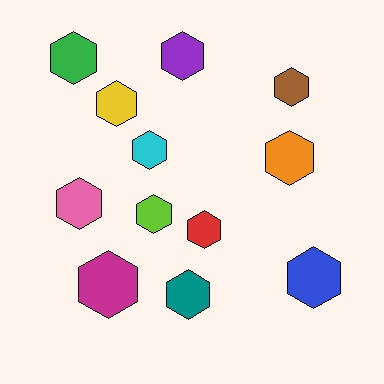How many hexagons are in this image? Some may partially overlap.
There are 12 hexagons.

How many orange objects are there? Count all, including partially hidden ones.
There is 1 orange object.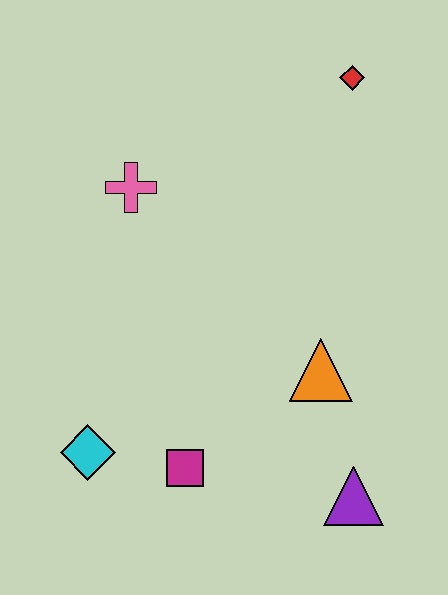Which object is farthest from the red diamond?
The cyan diamond is farthest from the red diamond.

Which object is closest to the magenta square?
The cyan diamond is closest to the magenta square.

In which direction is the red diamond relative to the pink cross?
The red diamond is to the right of the pink cross.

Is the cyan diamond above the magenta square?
Yes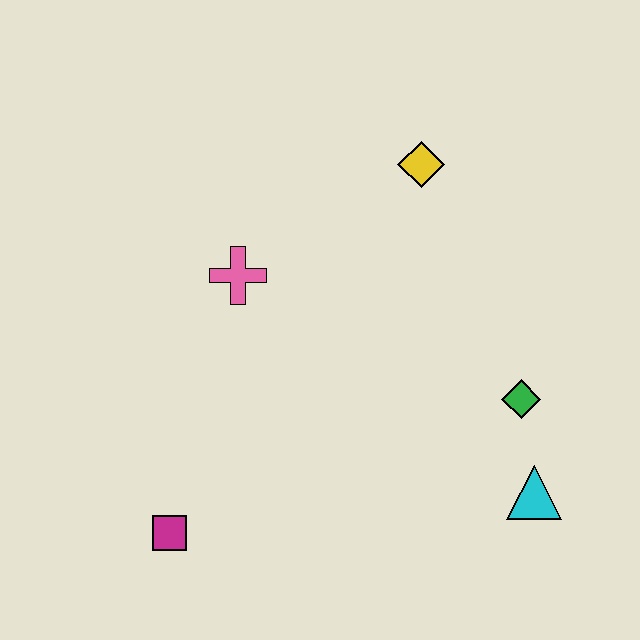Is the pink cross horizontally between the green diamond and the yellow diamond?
No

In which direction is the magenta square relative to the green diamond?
The magenta square is to the left of the green diamond.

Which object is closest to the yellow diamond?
The pink cross is closest to the yellow diamond.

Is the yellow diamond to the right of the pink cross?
Yes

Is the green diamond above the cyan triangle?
Yes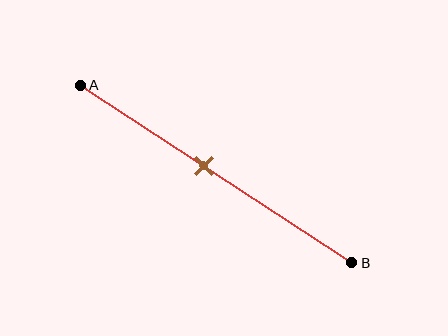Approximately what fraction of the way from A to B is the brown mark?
The brown mark is approximately 45% of the way from A to B.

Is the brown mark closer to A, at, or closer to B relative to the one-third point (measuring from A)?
The brown mark is closer to point B than the one-third point of segment AB.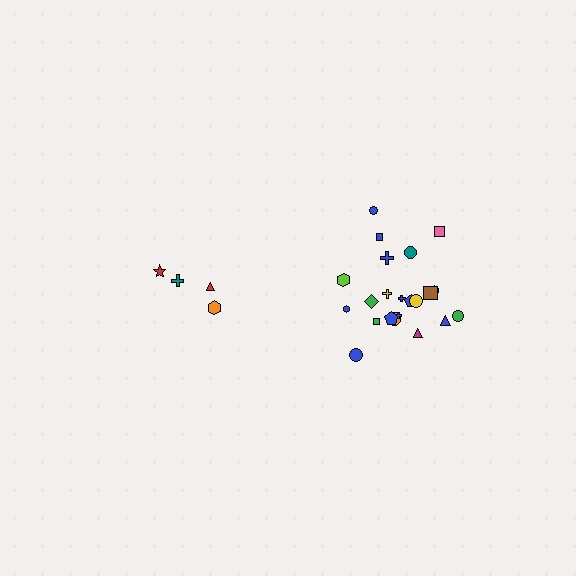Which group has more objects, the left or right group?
The right group.